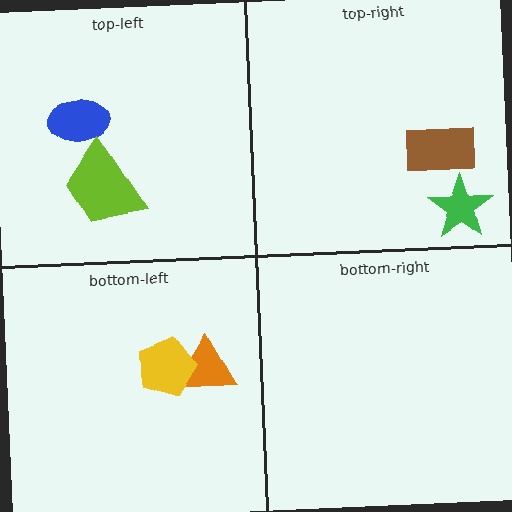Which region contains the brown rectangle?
The top-right region.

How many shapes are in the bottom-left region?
2.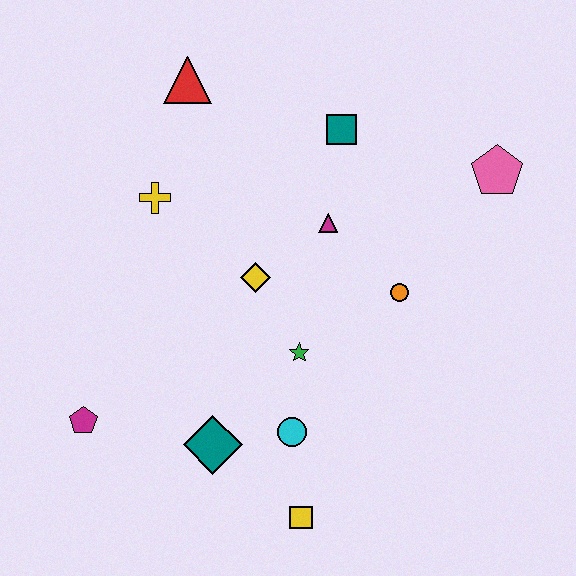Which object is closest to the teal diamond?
The cyan circle is closest to the teal diamond.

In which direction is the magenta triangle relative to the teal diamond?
The magenta triangle is above the teal diamond.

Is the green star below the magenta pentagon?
No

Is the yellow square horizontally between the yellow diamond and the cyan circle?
No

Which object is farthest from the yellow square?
The red triangle is farthest from the yellow square.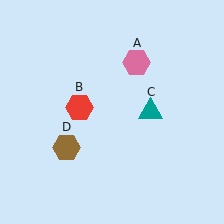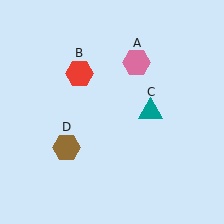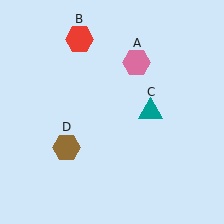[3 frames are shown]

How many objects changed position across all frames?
1 object changed position: red hexagon (object B).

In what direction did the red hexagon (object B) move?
The red hexagon (object B) moved up.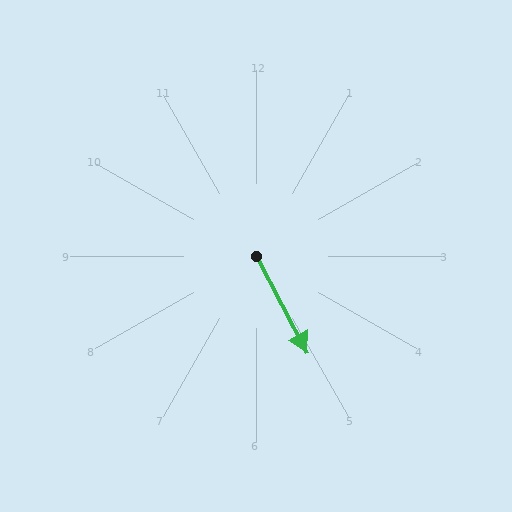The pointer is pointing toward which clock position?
Roughly 5 o'clock.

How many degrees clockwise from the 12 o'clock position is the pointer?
Approximately 152 degrees.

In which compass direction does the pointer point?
Southeast.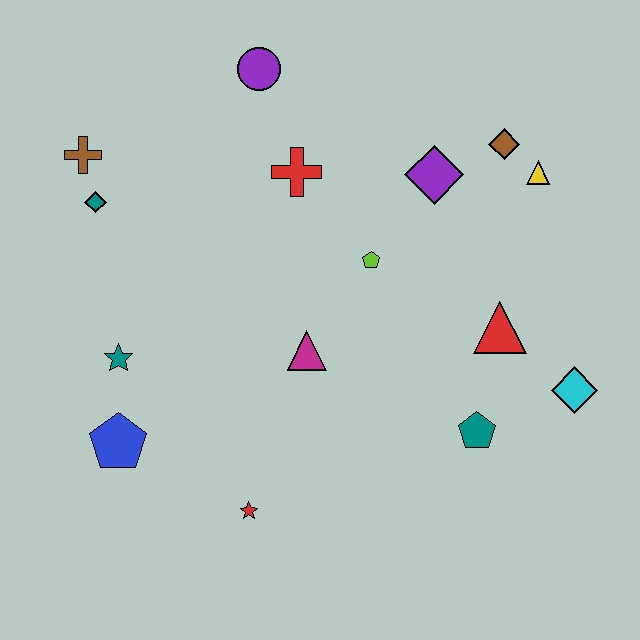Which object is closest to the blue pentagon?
The teal star is closest to the blue pentagon.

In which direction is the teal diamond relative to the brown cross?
The teal diamond is below the brown cross.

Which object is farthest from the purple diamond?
The blue pentagon is farthest from the purple diamond.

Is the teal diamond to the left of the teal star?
Yes